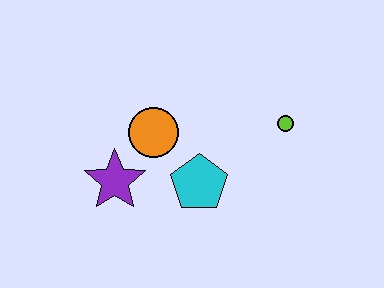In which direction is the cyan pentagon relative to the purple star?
The cyan pentagon is to the right of the purple star.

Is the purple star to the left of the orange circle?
Yes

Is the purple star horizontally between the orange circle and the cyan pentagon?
No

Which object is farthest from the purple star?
The lime circle is farthest from the purple star.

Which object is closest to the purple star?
The orange circle is closest to the purple star.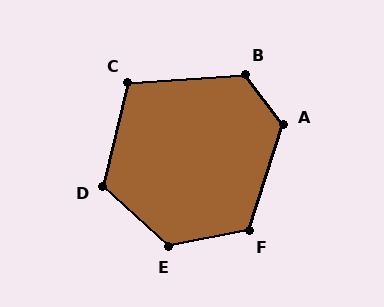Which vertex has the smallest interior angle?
C, at approximately 108 degrees.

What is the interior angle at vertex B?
Approximately 123 degrees (obtuse).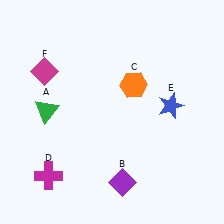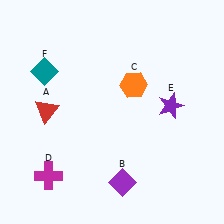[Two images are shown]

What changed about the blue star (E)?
In Image 1, E is blue. In Image 2, it changed to purple.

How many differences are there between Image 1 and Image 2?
There are 3 differences between the two images.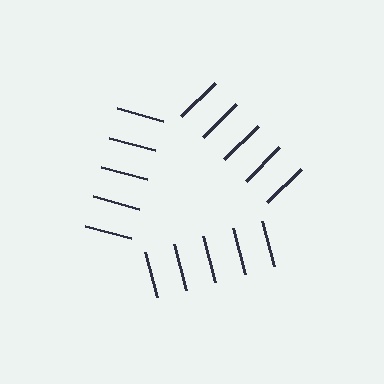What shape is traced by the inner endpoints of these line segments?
An illusory triangle — the line segments terminate on its edges but no continuous stroke is drawn.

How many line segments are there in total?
15 — 5 along each of the 3 edges.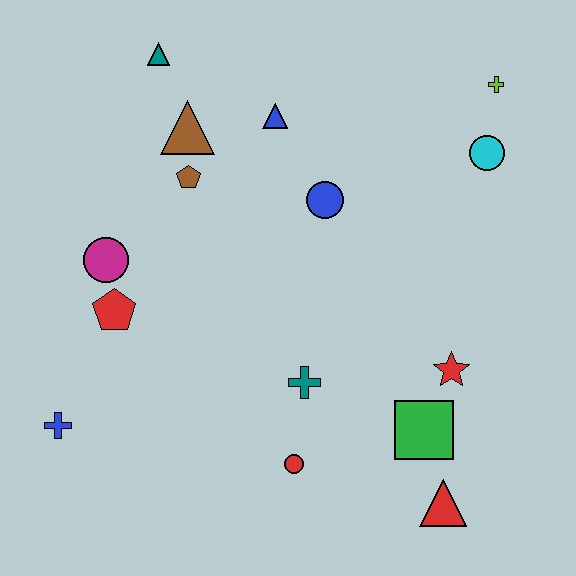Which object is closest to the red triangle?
The green square is closest to the red triangle.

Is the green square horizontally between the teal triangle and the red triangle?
Yes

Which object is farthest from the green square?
The teal triangle is farthest from the green square.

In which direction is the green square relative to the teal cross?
The green square is to the right of the teal cross.